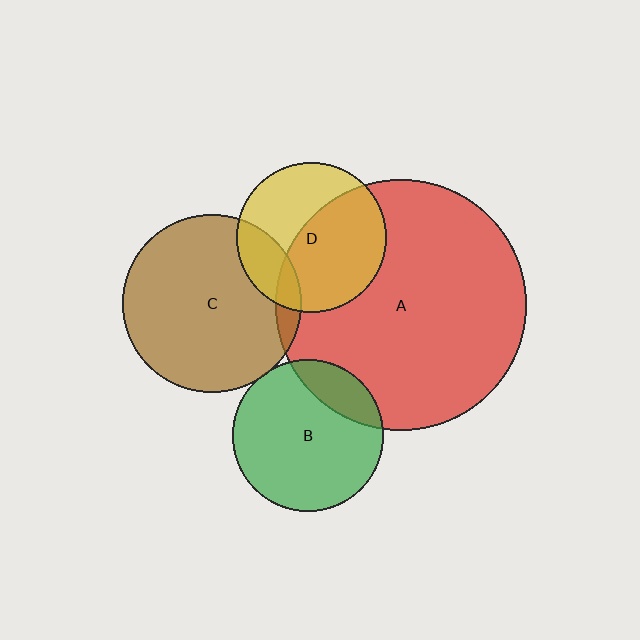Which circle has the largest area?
Circle A (red).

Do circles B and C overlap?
Yes.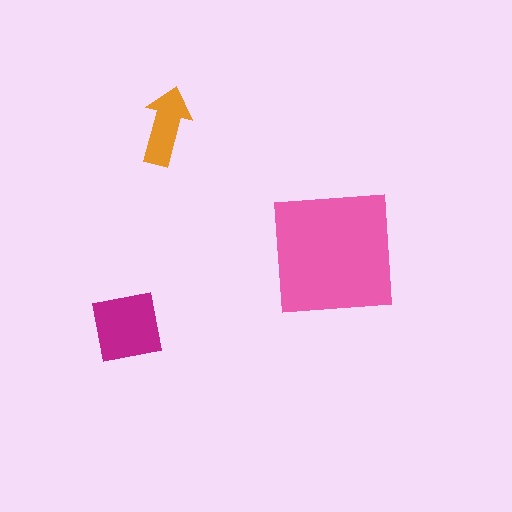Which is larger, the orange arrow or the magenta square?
The magenta square.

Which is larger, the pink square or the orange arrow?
The pink square.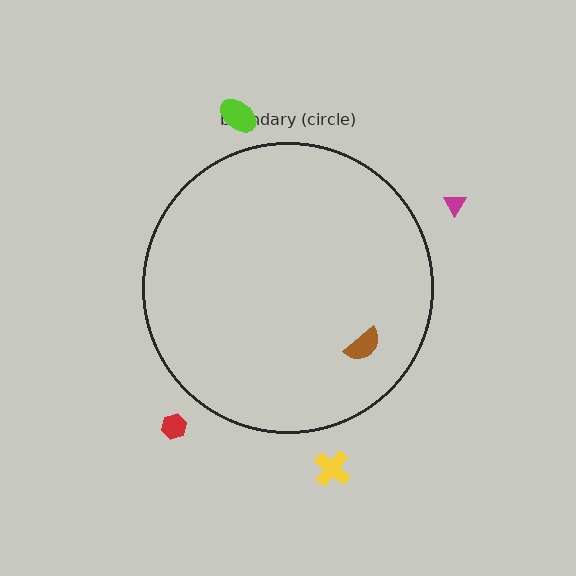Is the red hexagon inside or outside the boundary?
Outside.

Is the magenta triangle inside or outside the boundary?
Outside.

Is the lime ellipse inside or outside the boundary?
Outside.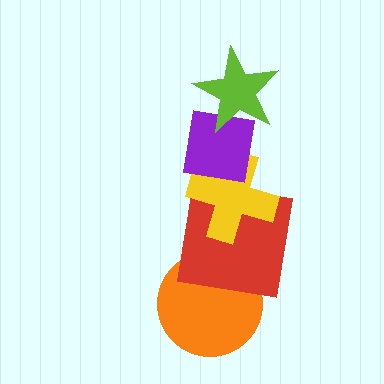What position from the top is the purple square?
The purple square is 2nd from the top.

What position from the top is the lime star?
The lime star is 1st from the top.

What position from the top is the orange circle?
The orange circle is 5th from the top.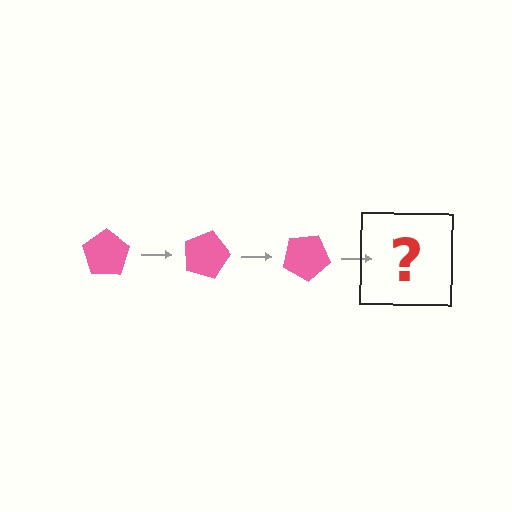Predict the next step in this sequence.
The next step is a pink pentagon rotated 45 degrees.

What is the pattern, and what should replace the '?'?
The pattern is that the pentagon rotates 15 degrees each step. The '?' should be a pink pentagon rotated 45 degrees.